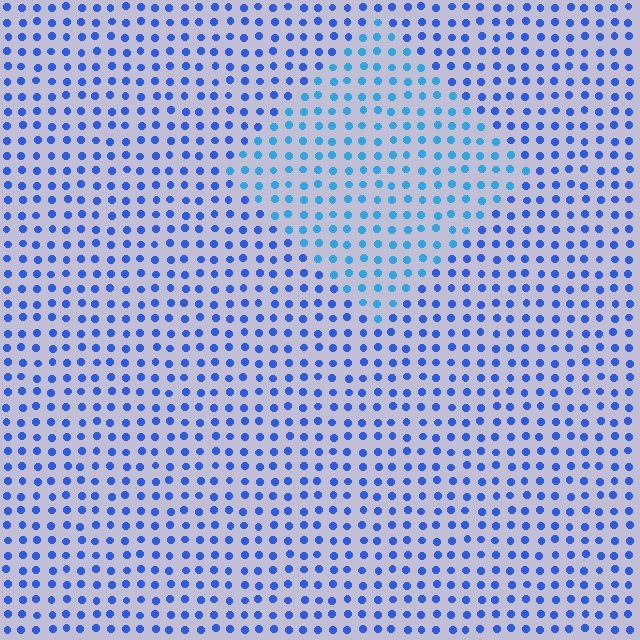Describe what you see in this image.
The image is filled with small blue elements in a uniform arrangement. A diamond-shaped region is visible where the elements are tinted to a slightly different hue, forming a subtle color boundary.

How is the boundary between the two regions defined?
The boundary is defined purely by a slight shift in hue (about 25 degrees). Spacing, size, and orientation are identical on both sides.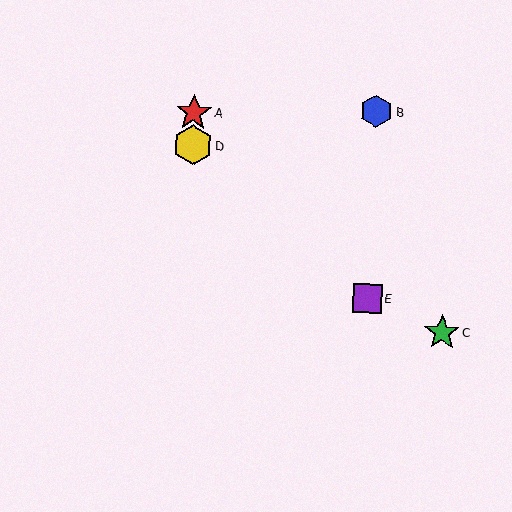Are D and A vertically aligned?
Yes, both are at x≈193.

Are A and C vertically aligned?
No, A is at x≈194 and C is at x≈442.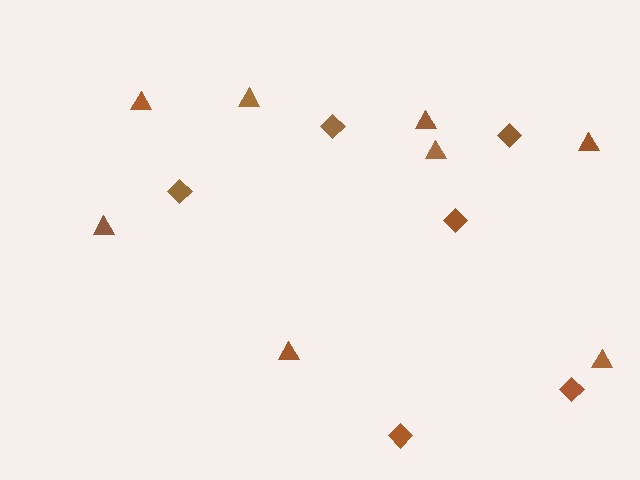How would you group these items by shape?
There are 2 groups: one group of triangles (8) and one group of diamonds (6).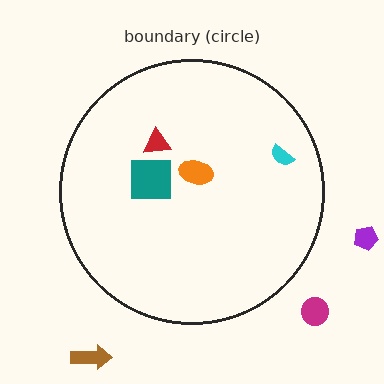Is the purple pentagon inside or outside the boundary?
Outside.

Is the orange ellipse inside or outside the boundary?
Inside.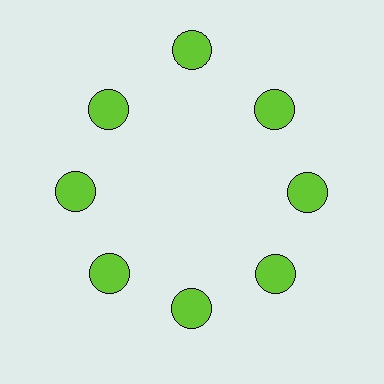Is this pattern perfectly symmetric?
No. The 8 lime circles are arranged in a ring, but one element near the 12 o'clock position is pushed outward from the center, breaking the 8-fold rotational symmetry.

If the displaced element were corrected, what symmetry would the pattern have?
It would have 8-fold rotational symmetry — the pattern would map onto itself every 45 degrees.